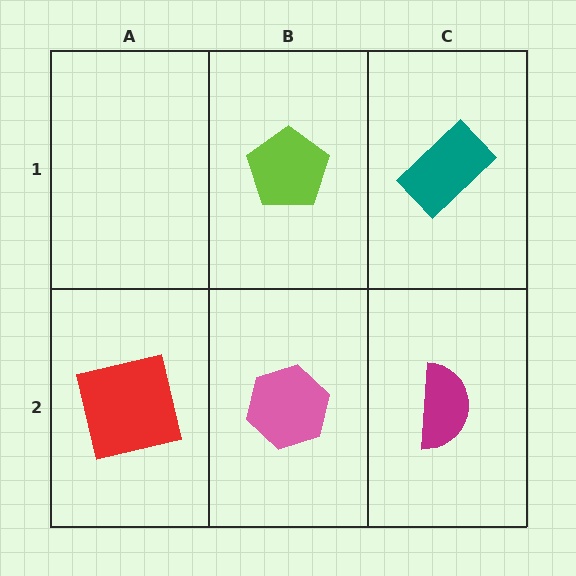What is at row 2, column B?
A pink hexagon.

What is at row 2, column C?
A magenta semicircle.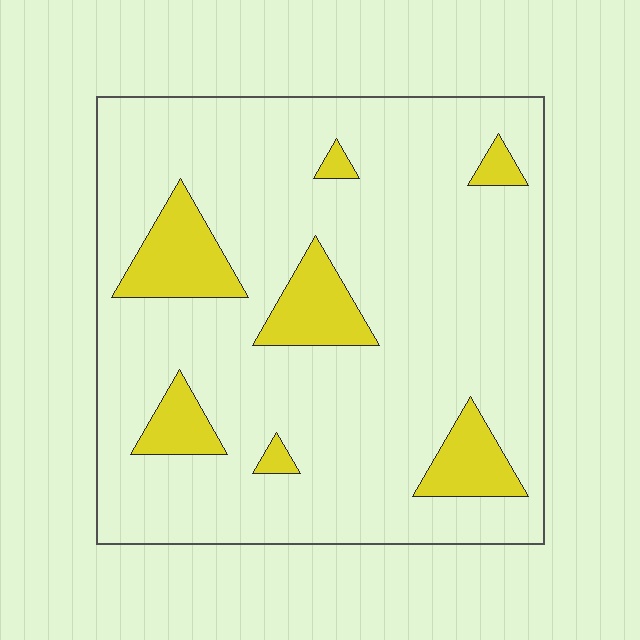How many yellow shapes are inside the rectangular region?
7.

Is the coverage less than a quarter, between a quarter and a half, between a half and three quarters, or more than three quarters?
Less than a quarter.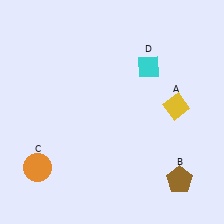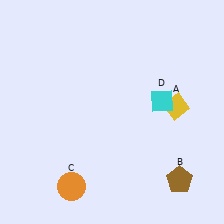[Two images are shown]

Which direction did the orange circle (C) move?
The orange circle (C) moved right.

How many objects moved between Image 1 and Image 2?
2 objects moved between the two images.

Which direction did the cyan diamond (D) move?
The cyan diamond (D) moved down.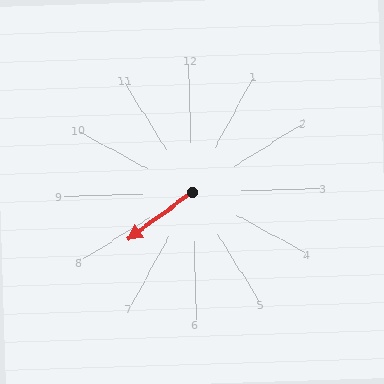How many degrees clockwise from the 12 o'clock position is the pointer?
Approximately 235 degrees.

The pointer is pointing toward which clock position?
Roughly 8 o'clock.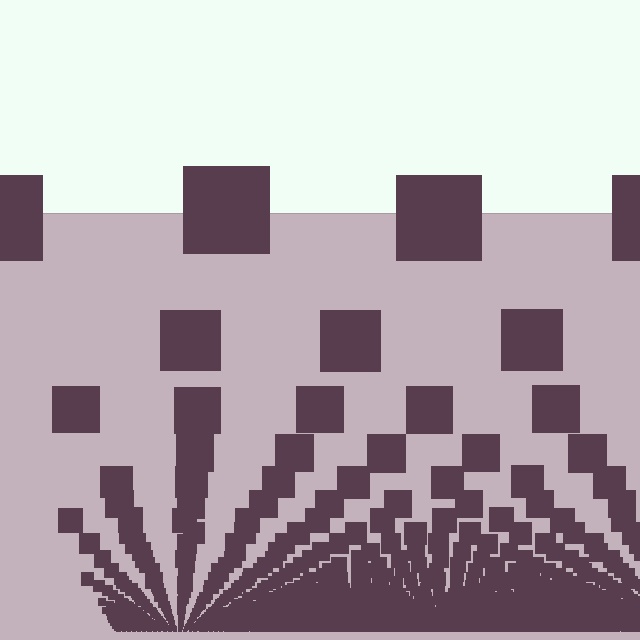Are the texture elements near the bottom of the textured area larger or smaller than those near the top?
Smaller. The gradient is inverted — elements near the bottom are smaller and denser.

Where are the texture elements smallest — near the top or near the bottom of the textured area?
Near the bottom.